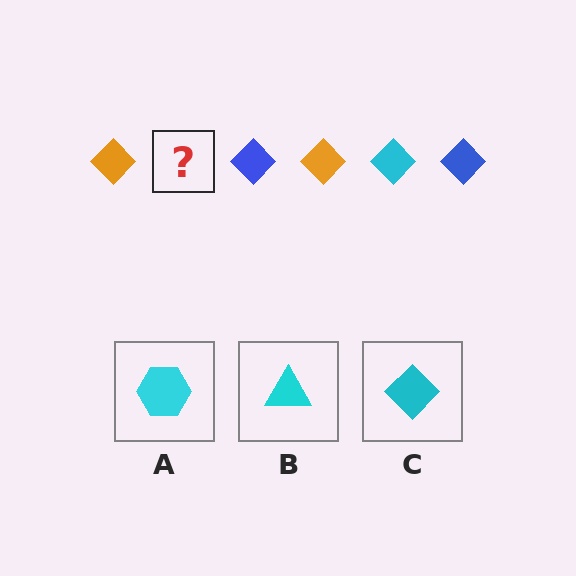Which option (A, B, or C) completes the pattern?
C.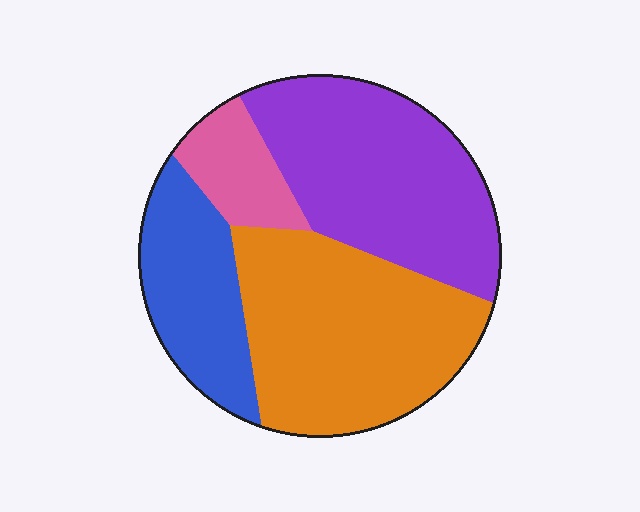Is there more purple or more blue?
Purple.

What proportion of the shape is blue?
Blue takes up about one fifth (1/5) of the shape.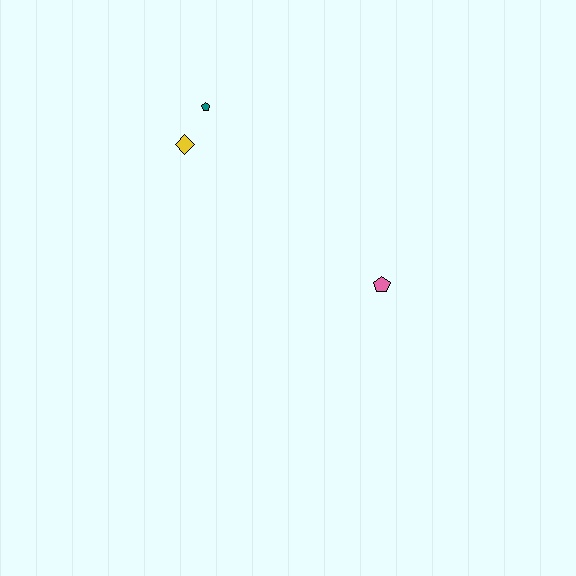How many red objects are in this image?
There are no red objects.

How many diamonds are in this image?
There is 1 diamond.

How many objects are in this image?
There are 3 objects.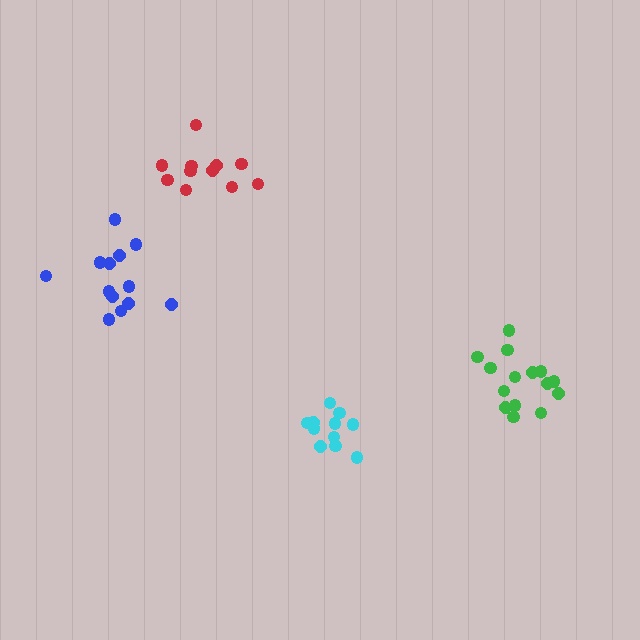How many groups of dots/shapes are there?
There are 4 groups.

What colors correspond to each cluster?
The clusters are colored: red, cyan, green, blue.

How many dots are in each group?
Group 1: 11 dots, Group 2: 11 dots, Group 3: 15 dots, Group 4: 13 dots (50 total).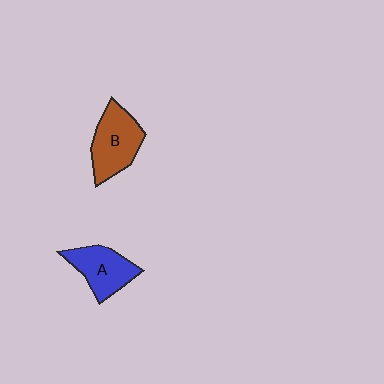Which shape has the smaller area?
Shape A (blue).